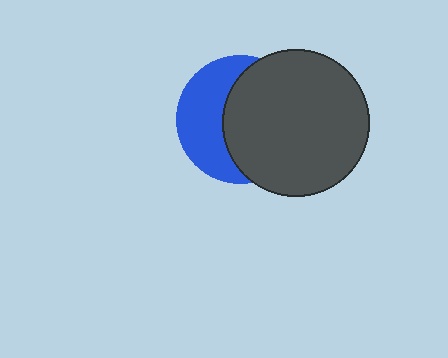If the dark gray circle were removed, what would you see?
You would see the complete blue circle.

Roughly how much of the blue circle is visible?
A small part of it is visible (roughly 42%).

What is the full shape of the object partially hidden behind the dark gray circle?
The partially hidden object is a blue circle.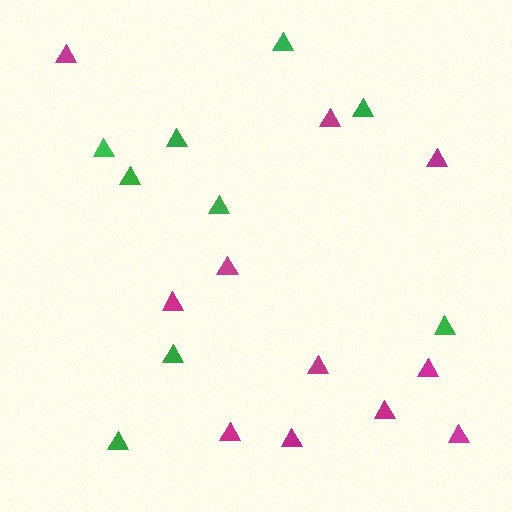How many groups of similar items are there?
There are 2 groups: one group of magenta triangles (11) and one group of green triangles (9).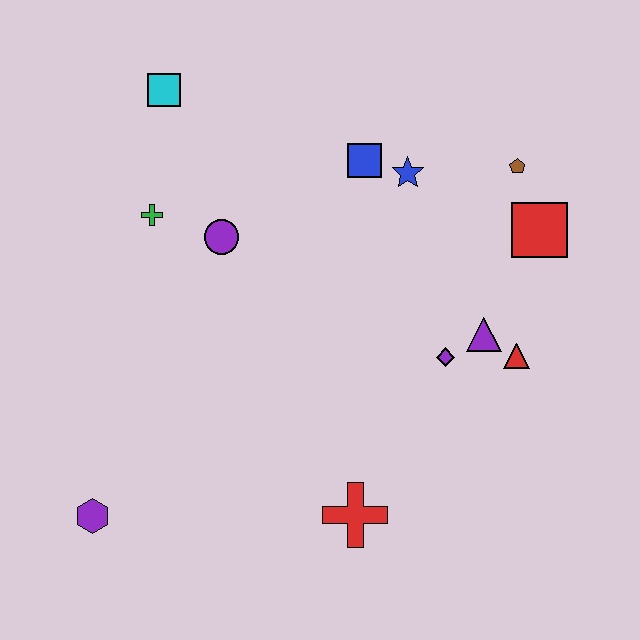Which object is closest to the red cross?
The purple diamond is closest to the red cross.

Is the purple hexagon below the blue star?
Yes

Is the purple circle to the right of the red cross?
No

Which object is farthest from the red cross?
The cyan square is farthest from the red cross.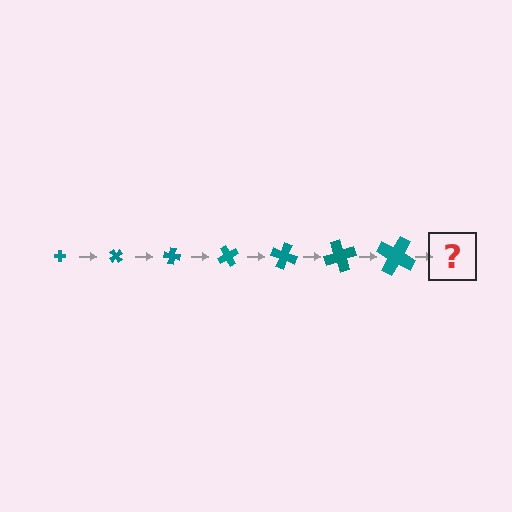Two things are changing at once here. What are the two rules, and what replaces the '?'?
The two rules are that the cross grows larger each step and it rotates 50 degrees each step. The '?' should be a cross, larger than the previous one and rotated 350 degrees from the start.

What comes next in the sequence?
The next element should be a cross, larger than the previous one and rotated 350 degrees from the start.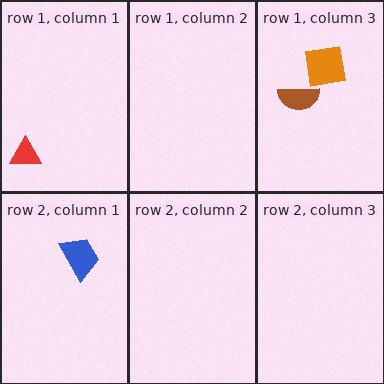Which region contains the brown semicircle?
The row 1, column 3 region.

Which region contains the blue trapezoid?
The row 2, column 1 region.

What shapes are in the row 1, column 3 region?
The orange square, the brown semicircle.